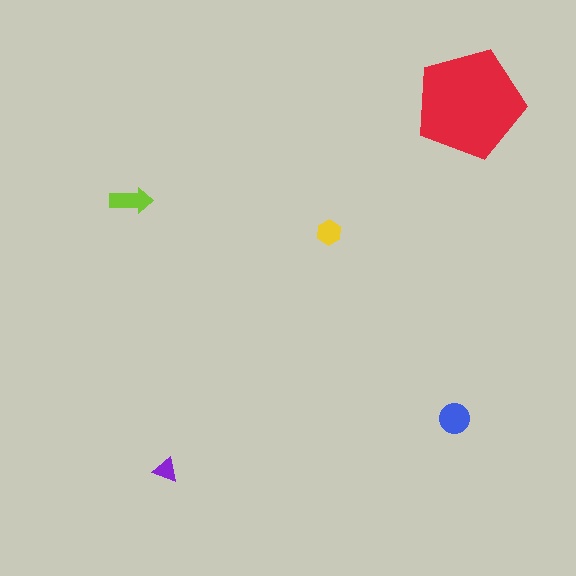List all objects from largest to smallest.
The red pentagon, the blue circle, the lime arrow, the yellow hexagon, the purple triangle.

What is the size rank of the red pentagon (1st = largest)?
1st.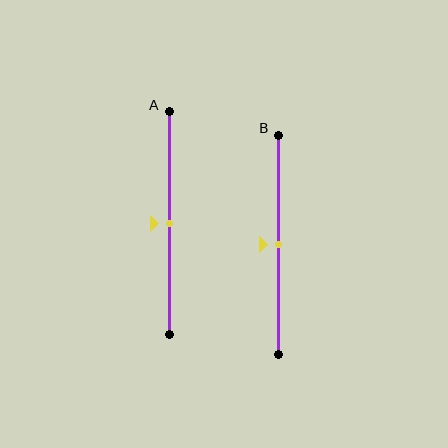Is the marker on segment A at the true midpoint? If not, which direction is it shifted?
Yes, the marker on segment A is at the true midpoint.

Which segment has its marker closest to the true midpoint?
Segment A has its marker closest to the true midpoint.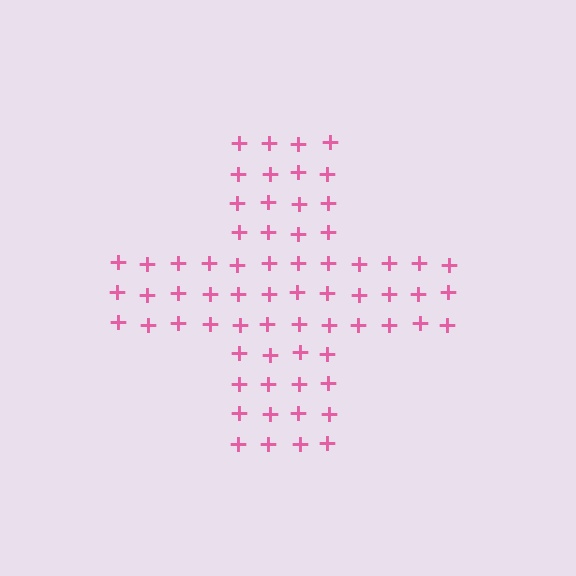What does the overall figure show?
The overall figure shows a cross.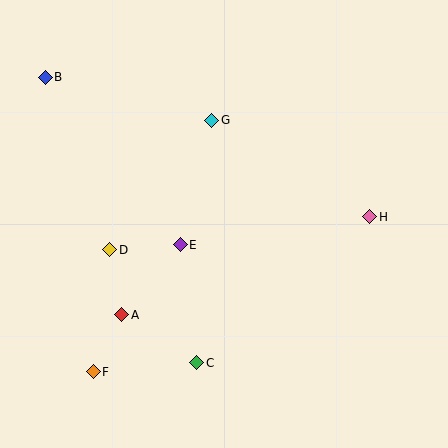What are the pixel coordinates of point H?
Point H is at (370, 217).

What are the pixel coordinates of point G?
Point G is at (212, 120).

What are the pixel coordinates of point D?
Point D is at (110, 250).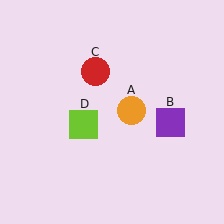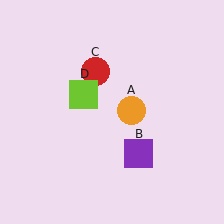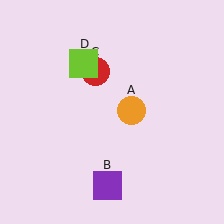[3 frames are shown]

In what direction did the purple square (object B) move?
The purple square (object B) moved down and to the left.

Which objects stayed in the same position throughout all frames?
Orange circle (object A) and red circle (object C) remained stationary.